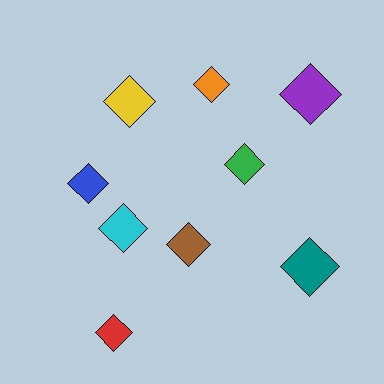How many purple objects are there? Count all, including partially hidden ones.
There is 1 purple object.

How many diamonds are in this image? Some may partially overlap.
There are 9 diamonds.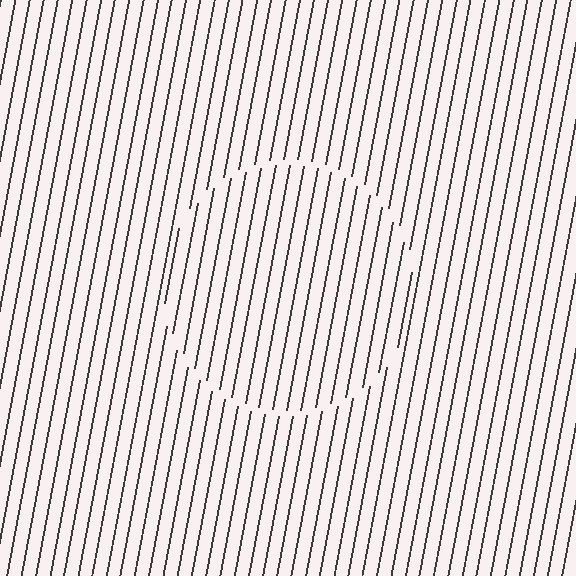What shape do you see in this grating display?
An illusory circle. The interior of the shape contains the same grating, shifted by half a period — the contour is defined by the phase discontinuity where line-ends from the inner and outer gratings abut.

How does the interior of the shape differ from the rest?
The interior of the shape contains the same grating, shifted by half a period — the contour is defined by the phase discontinuity where line-ends from the inner and outer gratings abut.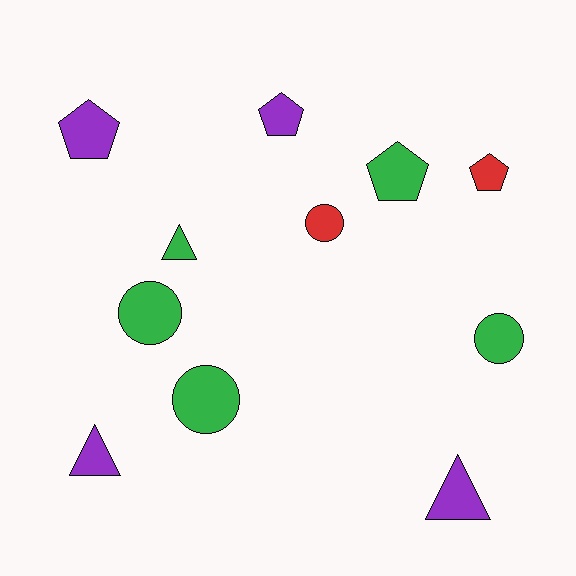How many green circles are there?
There are 3 green circles.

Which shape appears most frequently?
Circle, with 4 objects.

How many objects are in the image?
There are 11 objects.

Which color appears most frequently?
Green, with 5 objects.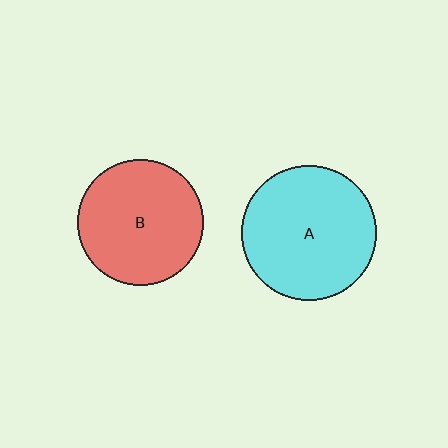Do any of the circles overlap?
No, none of the circles overlap.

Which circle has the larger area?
Circle A (cyan).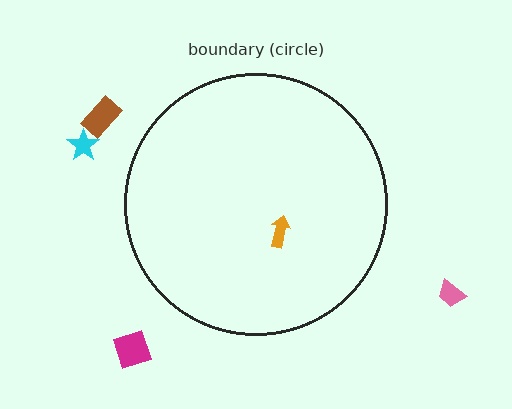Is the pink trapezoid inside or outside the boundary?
Outside.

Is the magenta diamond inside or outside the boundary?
Outside.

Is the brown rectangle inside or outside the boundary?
Outside.